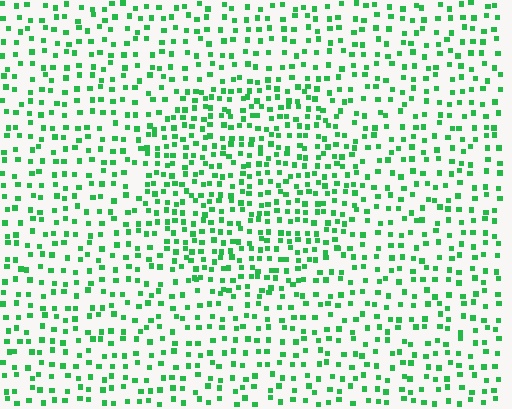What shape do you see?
I see a circle.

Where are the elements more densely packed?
The elements are more densely packed inside the circle boundary.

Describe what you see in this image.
The image contains small green elements arranged at two different densities. A circle-shaped region is visible where the elements are more densely packed than the surrounding area.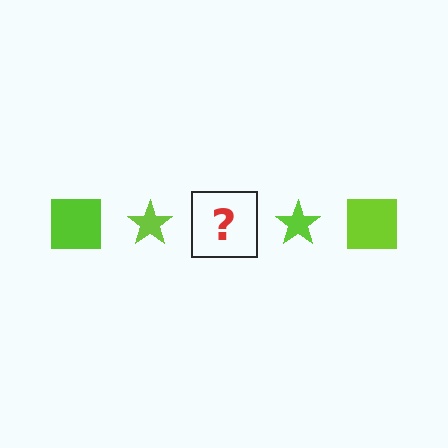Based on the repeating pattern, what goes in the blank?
The blank should be a lime square.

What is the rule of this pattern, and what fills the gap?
The rule is that the pattern cycles through square, star shapes in lime. The gap should be filled with a lime square.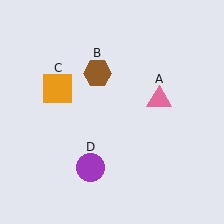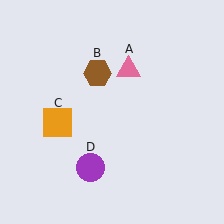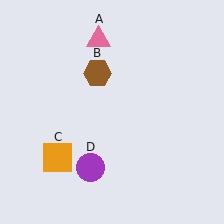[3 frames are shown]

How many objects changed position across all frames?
2 objects changed position: pink triangle (object A), orange square (object C).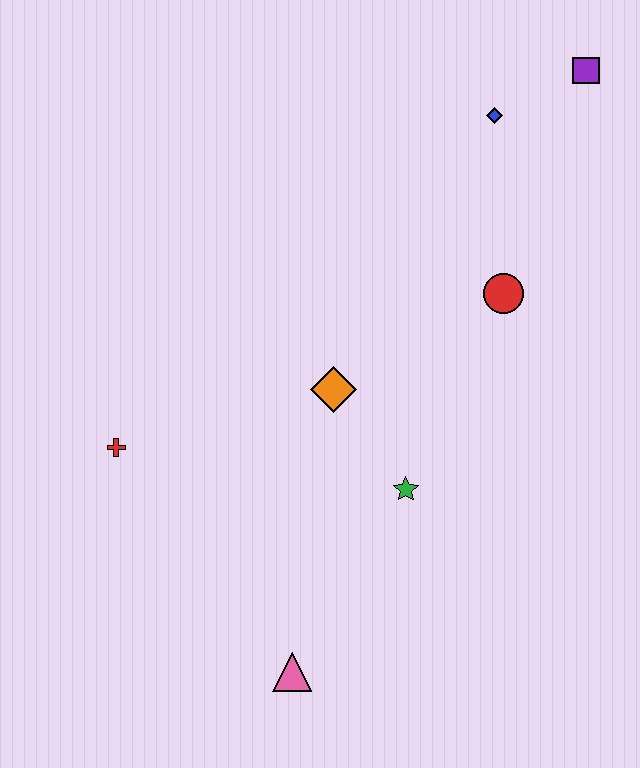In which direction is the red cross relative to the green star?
The red cross is to the left of the green star.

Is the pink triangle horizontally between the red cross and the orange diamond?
Yes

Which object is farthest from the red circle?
The pink triangle is farthest from the red circle.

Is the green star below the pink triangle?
No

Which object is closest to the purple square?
The blue diamond is closest to the purple square.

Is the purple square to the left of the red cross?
No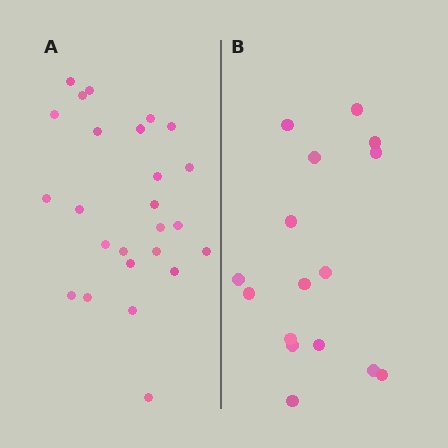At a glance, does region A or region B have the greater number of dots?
Region A (the left region) has more dots.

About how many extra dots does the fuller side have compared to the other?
Region A has roughly 8 or so more dots than region B.